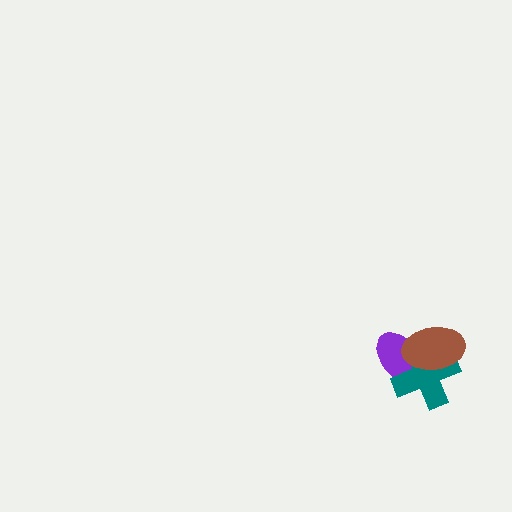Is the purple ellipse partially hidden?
Yes, it is partially covered by another shape.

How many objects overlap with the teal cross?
2 objects overlap with the teal cross.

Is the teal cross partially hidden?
Yes, it is partially covered by another shape.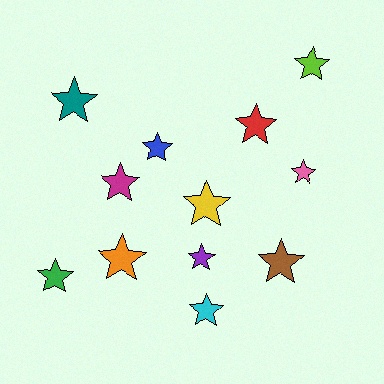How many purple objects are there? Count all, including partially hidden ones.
There is 1 purple object.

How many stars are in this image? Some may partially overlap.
There are 12 stars.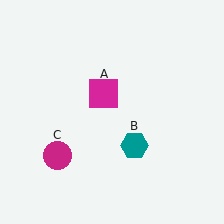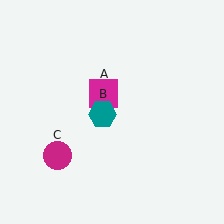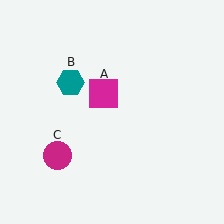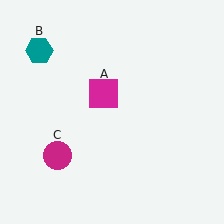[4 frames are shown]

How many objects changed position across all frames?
1 object changed position: teal hexagon (object B).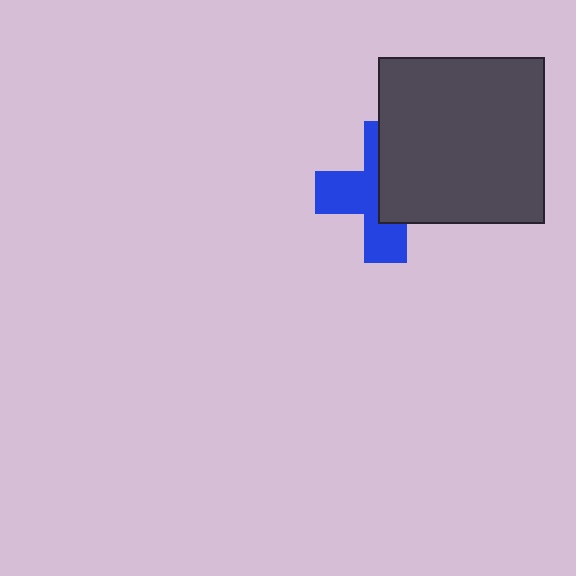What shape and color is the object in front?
The object in front is a dark gray square.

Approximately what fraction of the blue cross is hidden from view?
Roughly 49% of the blue cross is hidden behind the dark gray square.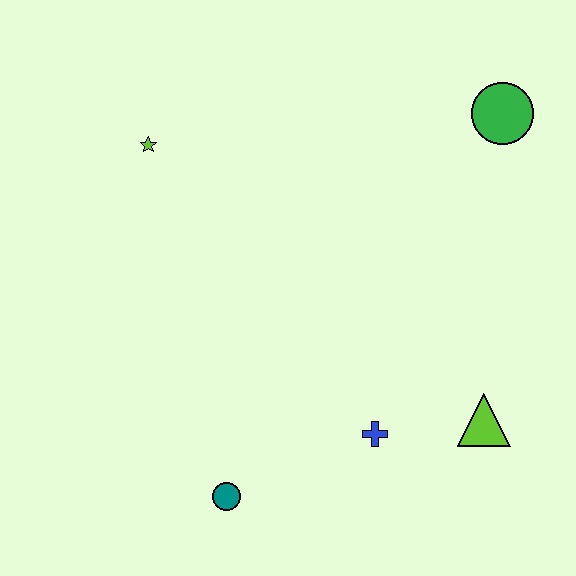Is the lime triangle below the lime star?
Yes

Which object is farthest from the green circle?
The teal circle is farthest from the green circle.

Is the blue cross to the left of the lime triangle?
Yes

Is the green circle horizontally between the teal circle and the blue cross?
No